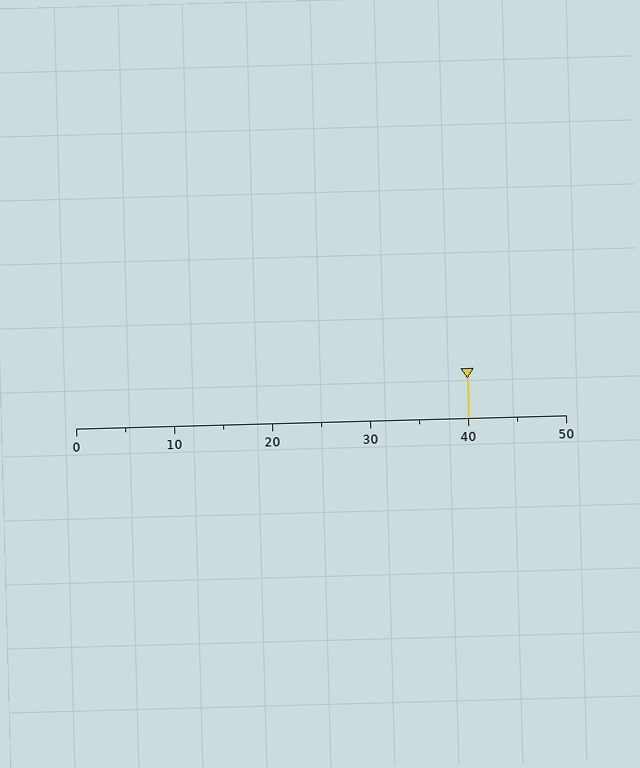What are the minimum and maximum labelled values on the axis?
The axis runs from 0 to 50.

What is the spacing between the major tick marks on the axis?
The major ticks are spaced 10 apart.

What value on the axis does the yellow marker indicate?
The marker indicates approximately 40.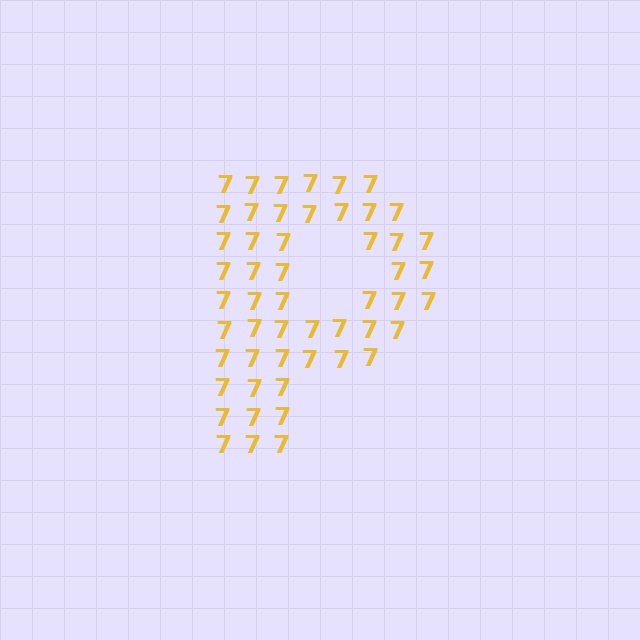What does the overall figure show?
The overall figure shows the letter P.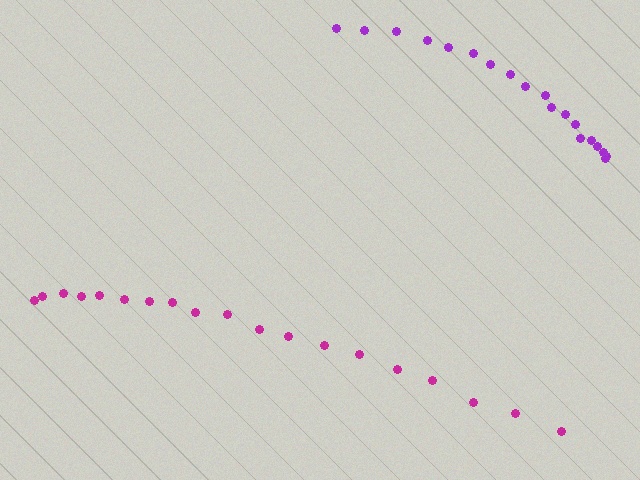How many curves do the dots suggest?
There are 2 distinct paths.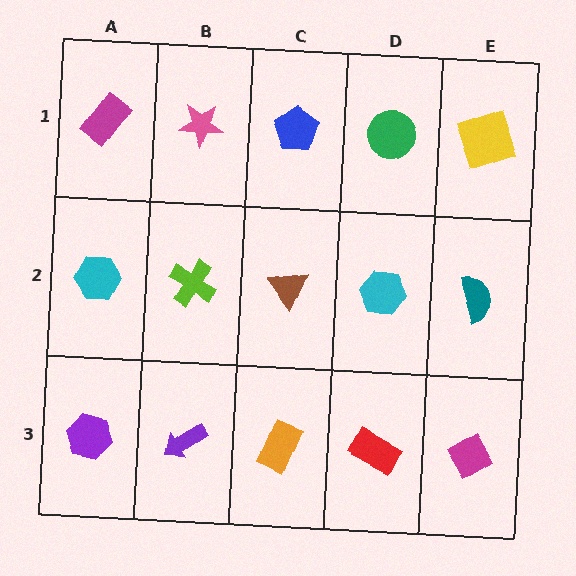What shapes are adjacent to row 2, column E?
A yellow square (row 1, column E), a magenta diamond (row 3, column E), a cyan hexagon (row 2, column D).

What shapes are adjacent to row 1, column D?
A cyan hexagon (row 2, column D), a blue pentagon (row 1, column C), a yellow square (row 1, column E).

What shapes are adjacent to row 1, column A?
A cyan hexagon (row 2, column A), a pink star (row 1, column B).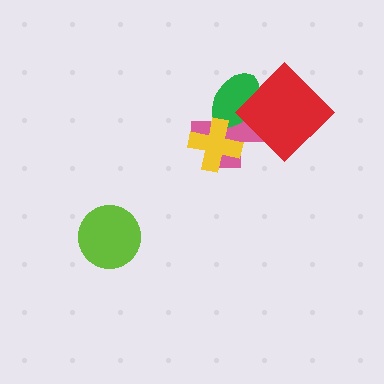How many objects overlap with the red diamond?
2 objects overlap with the red diamond.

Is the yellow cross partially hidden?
No, no other shape covers it.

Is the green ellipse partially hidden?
Yes, it is partially covered by another shape.